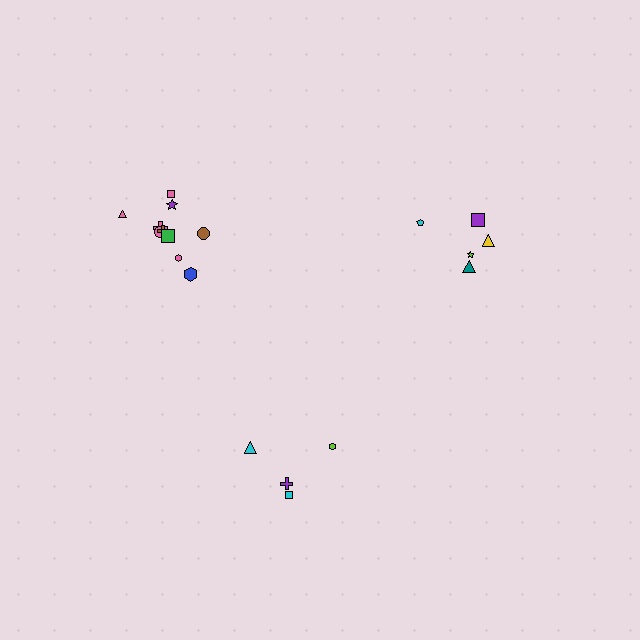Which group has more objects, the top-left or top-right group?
The top-left group.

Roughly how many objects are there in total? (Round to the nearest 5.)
Roughly 20 objects in total.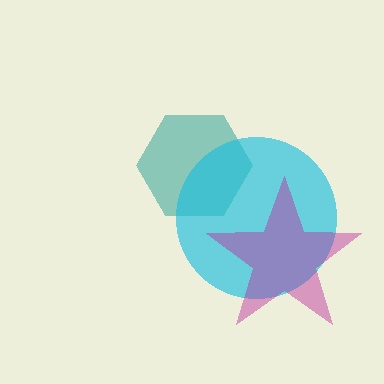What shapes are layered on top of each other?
The layered shapes are: a teal hexagon, a cyan circle, a magenta star.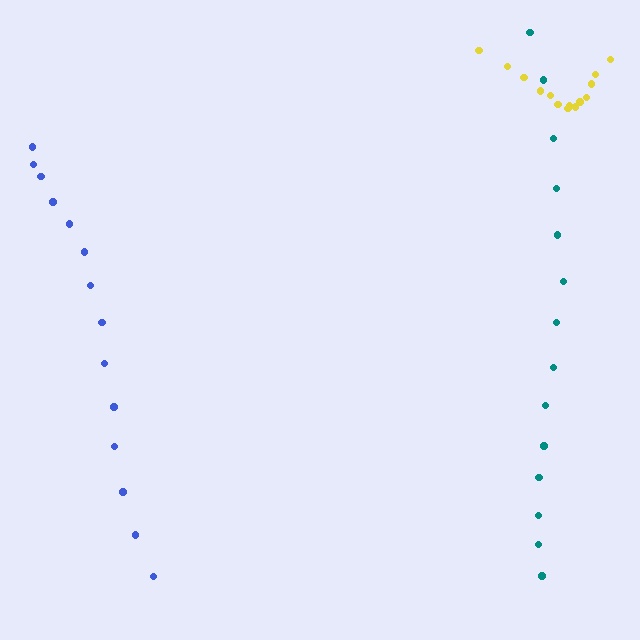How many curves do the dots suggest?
There are 3 distinct paths.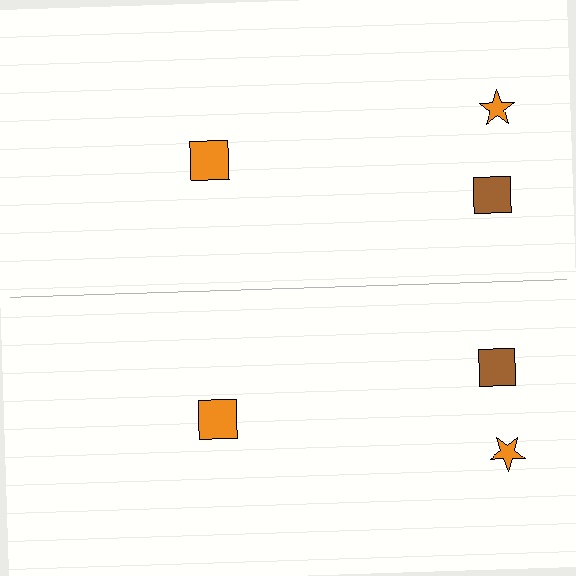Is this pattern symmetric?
Yes, this pattern has bilateral (reflection) symmetry.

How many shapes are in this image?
There are 6 shapes in this image.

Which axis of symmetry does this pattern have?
The pattern has a horizontal axis of symmetry running through the center of the image.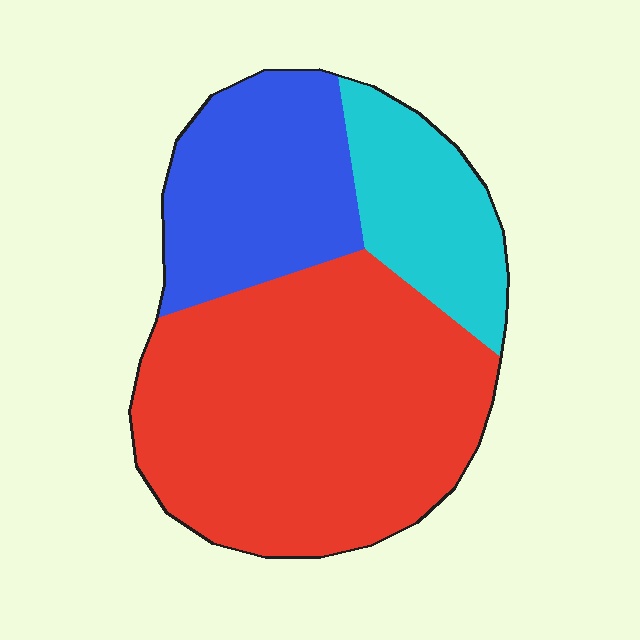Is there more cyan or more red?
Red.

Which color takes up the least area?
Cyan, at roughly 20%.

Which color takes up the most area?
Red, at roughly 55%.